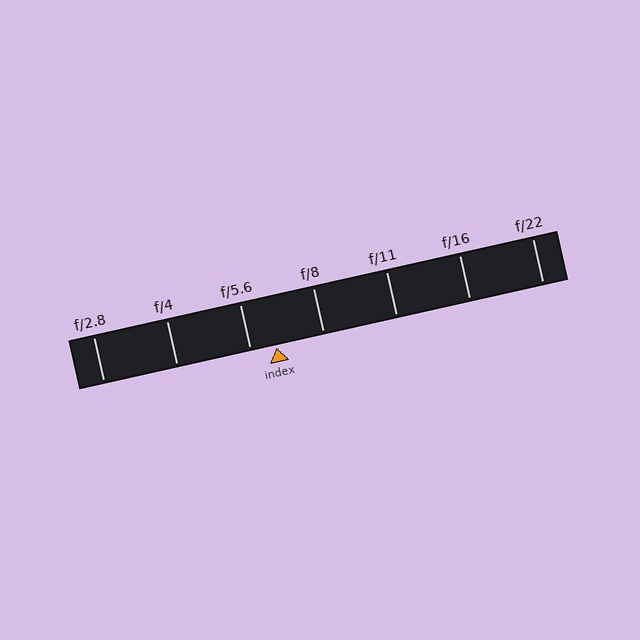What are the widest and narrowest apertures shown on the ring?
The widest aperture shown is f/2.8 and the narrowest is f/22.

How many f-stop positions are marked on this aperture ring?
There are 7 f-stop positions marked.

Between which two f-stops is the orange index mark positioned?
The index mark is between f/5.6 and f/8.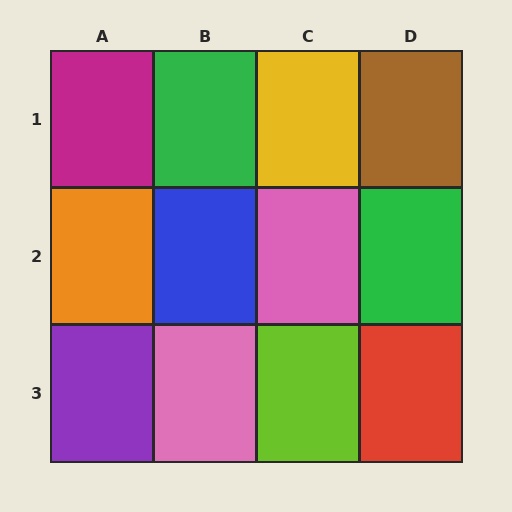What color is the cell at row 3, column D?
Red.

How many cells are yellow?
1 cell is yellow.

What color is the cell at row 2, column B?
Blue.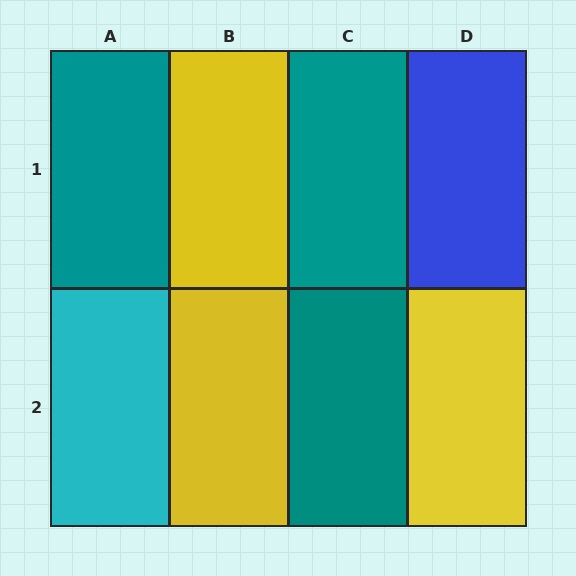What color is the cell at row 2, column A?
Cyan.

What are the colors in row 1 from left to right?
Teal, yellow, teal, blue.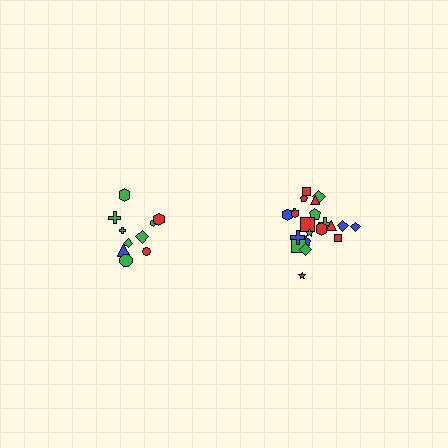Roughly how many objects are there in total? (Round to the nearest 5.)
Roughly 30 objects in total.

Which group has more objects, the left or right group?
The right group.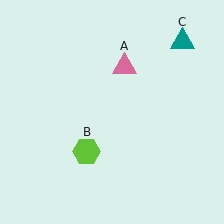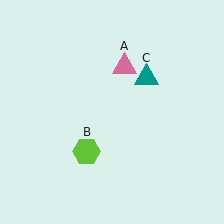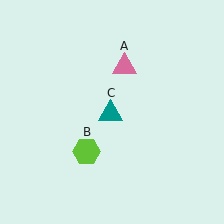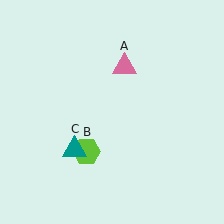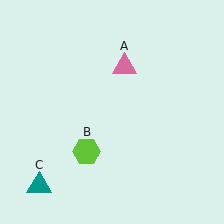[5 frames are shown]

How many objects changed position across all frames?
1 object changed position: teal triangle (object C).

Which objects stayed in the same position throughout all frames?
Pink triangle (object A) and lime hexagon (object B) remained stationary.